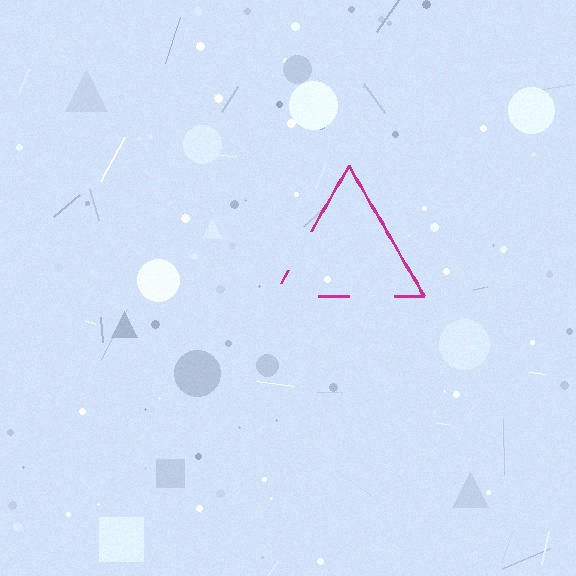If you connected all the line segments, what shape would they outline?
They would outline a triangle.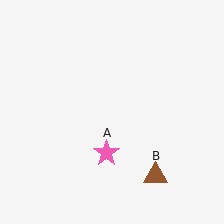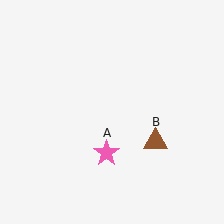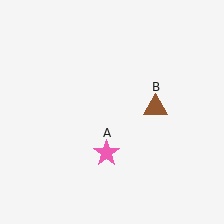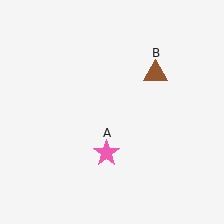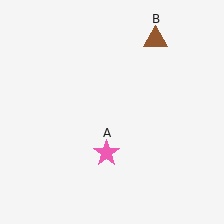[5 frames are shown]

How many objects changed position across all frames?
1 object changed position: brown triangle (object B).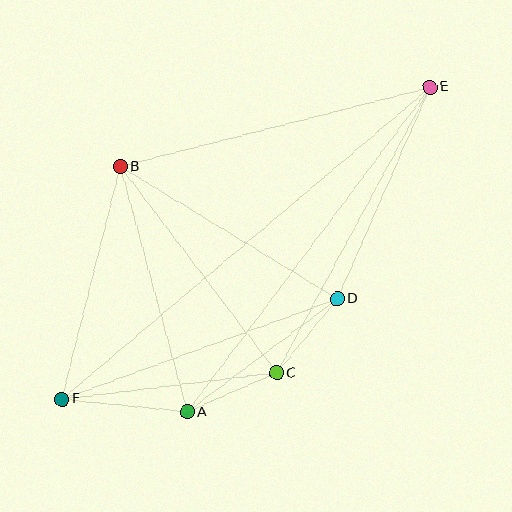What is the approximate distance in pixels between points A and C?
The distance between A and C is approximately 97 pixels.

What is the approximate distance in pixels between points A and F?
The distance between A and F is approximately 126 pixels.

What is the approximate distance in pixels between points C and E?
The distance between C and E is approximately 324 pixels.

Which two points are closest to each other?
Points C and D are closest to each other.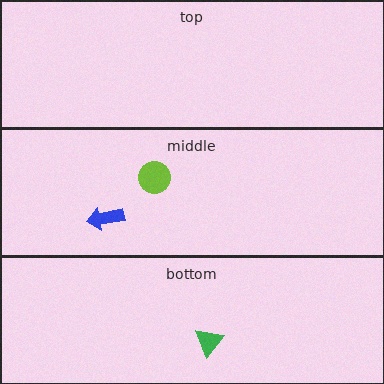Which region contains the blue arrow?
The middle region.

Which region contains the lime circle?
The middle region.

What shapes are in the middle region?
The blue arrow, the lime circle.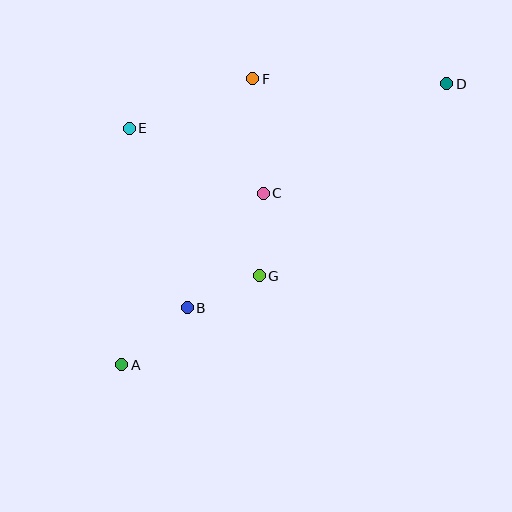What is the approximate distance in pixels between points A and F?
The distance between A and F is approximately 315 pixels.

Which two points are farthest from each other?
Points A and D are farthest from each other.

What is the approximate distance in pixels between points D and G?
The distance between D and G is approximately 268 pixels.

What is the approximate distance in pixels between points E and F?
The distance between E and F is approximately 133 pixels.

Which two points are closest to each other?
Points B and G are closest to each other.